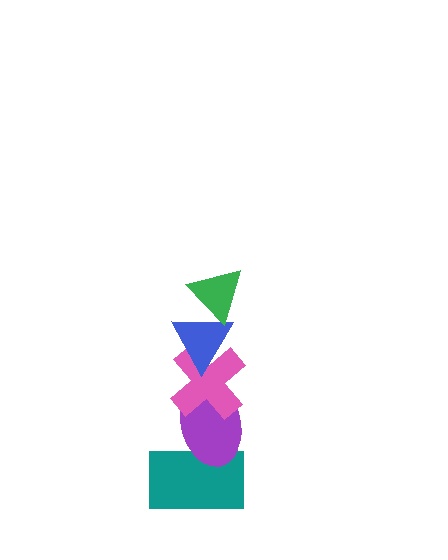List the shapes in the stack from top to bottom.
From top to bottom: the green triangle, the blue triangle, the pink cross, the purple ellipse, the teal rectangle.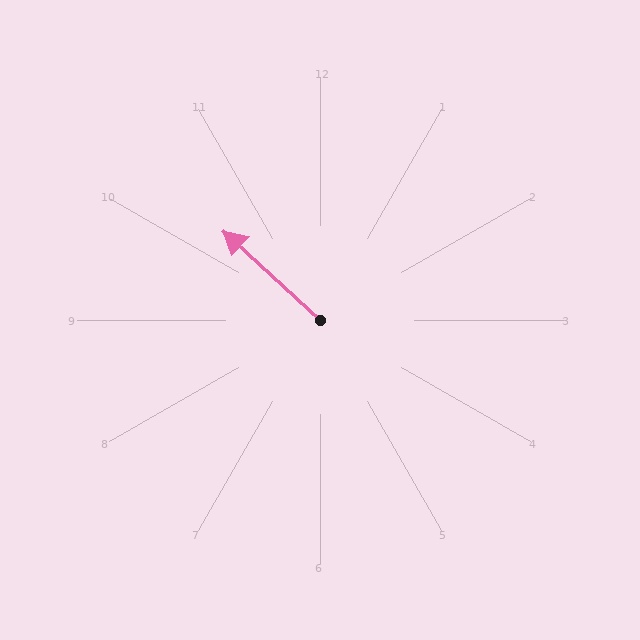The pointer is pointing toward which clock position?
Roughly 10 o'clock.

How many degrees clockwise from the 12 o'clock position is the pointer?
Approximately 313 degrees.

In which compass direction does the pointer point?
Northwest.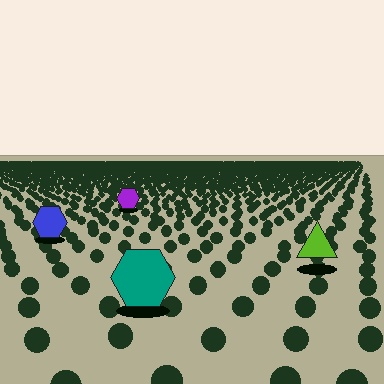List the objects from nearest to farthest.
From nearest to farthest: the teal hexagon, the lime triangle, the blue hexagon, the purple hexagon.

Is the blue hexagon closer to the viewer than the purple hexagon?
Yes. The blue hexagon is closer — you can tell from the texture gradient: the ground texture is coarser near it.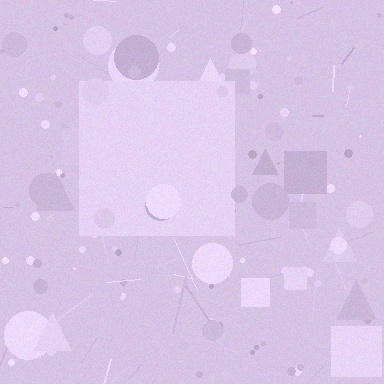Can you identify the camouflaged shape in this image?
The camouflaged shape is a square.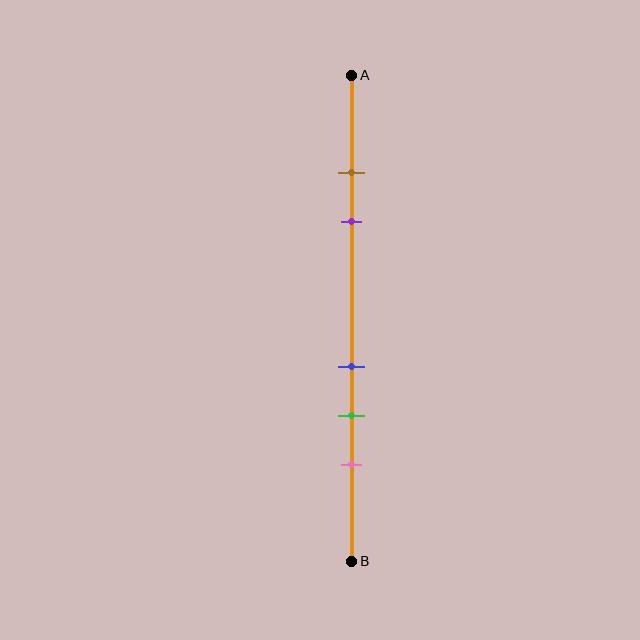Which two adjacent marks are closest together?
The brown and purple marks are the closest adjacent pair.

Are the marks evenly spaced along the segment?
No, the marks are not evenly spaced.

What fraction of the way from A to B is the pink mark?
The pink mark is approximately 80% (0.8) of the way from A to B.